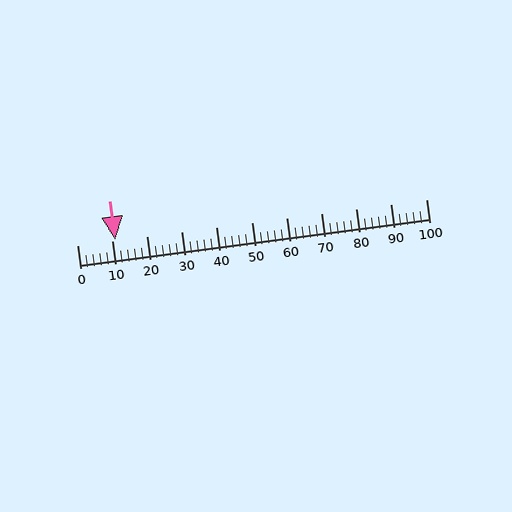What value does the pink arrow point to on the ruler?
The pink arrow points to approximately 11.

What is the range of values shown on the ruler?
The ruler shows values from 0 to 100.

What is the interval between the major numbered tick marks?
The major tick marks are spaced 10 units apart.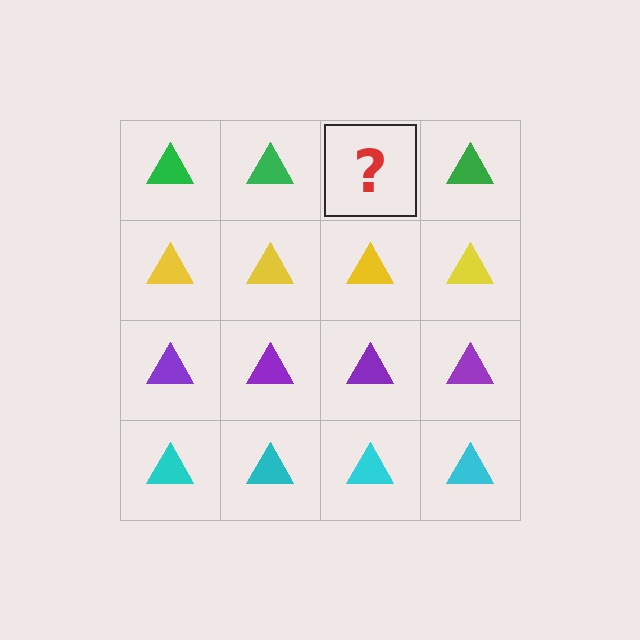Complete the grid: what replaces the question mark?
The question mark should be replaced with a green triangle.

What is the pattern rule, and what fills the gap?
The rule is that each row has a consistent color. The gap should be filled with a green triangle.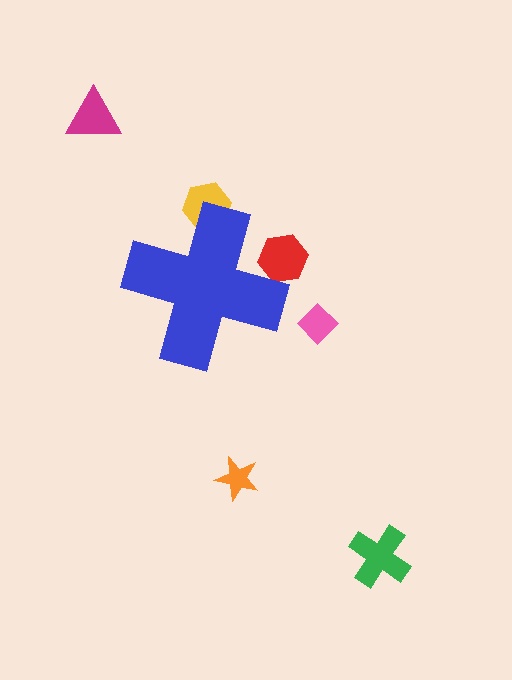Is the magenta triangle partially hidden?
No, the magenta triangle is fully visible.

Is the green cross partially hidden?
No, the green cross is fully visible.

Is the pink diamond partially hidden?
No, the pink diamond is fully visible.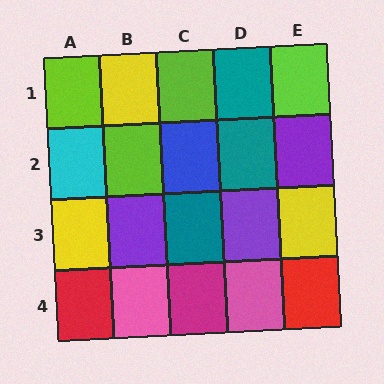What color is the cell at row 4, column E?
Red.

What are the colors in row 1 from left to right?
Lime, yellow, lime, teal, lime.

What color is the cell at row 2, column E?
Purple.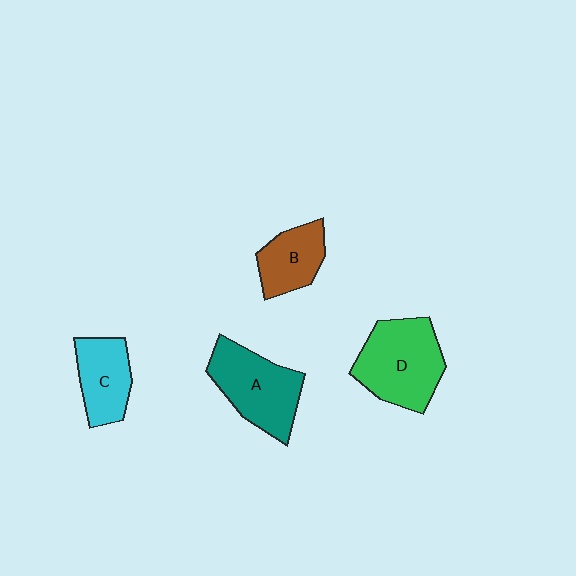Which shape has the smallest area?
Shape B (brown).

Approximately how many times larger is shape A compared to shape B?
Approximately 1.5 times.